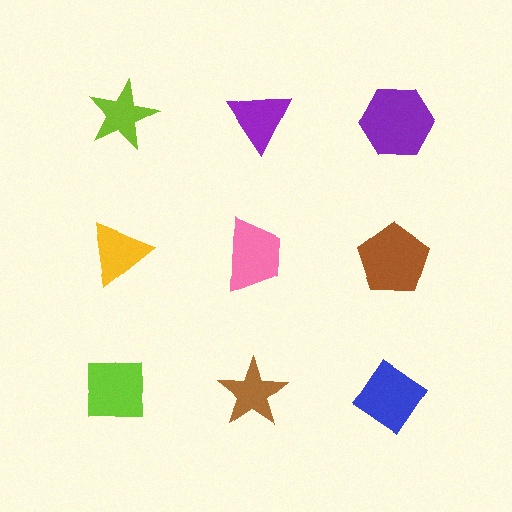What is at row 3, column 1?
A lime square.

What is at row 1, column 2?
A purple triangle.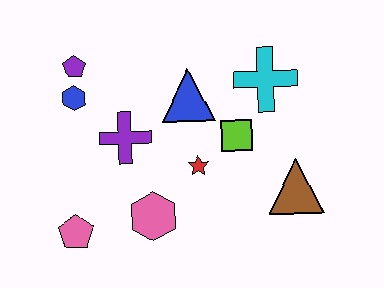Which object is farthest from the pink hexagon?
The cyan cross is farthest from the pink hexagon.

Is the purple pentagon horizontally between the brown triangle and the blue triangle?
No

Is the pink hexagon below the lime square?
Yes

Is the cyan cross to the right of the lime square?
Yes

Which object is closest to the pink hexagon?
The red star is closest to the pink hexagon.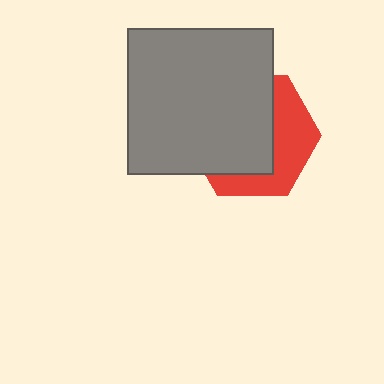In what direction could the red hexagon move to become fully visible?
The red hexagon could move toward the lower-right. That would shift it out from behind the gray square entirely.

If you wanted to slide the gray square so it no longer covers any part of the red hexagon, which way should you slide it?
Slide it toward the upper-left — that is the most direct way to separate the two shapes.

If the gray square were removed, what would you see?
You would see the complete red hexagon.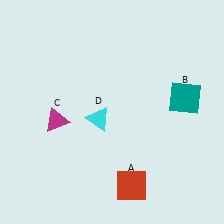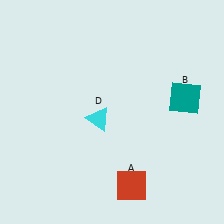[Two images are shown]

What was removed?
The magenta triangle (C) was removed in Image 2.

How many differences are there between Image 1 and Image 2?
There is 1 difference between the two images.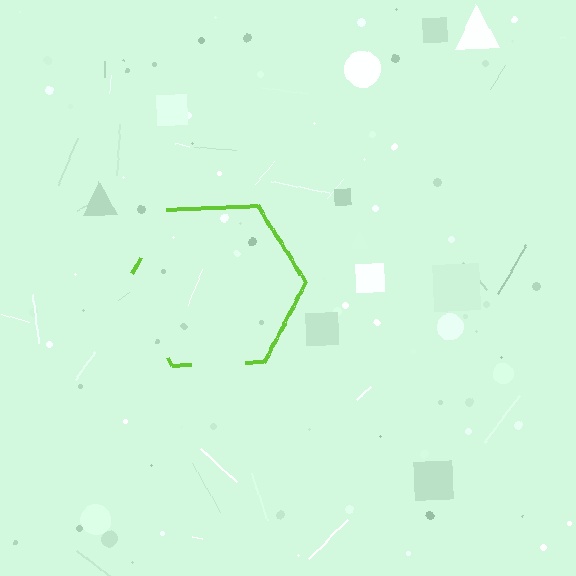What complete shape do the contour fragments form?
The contour fragments form a hexagon.